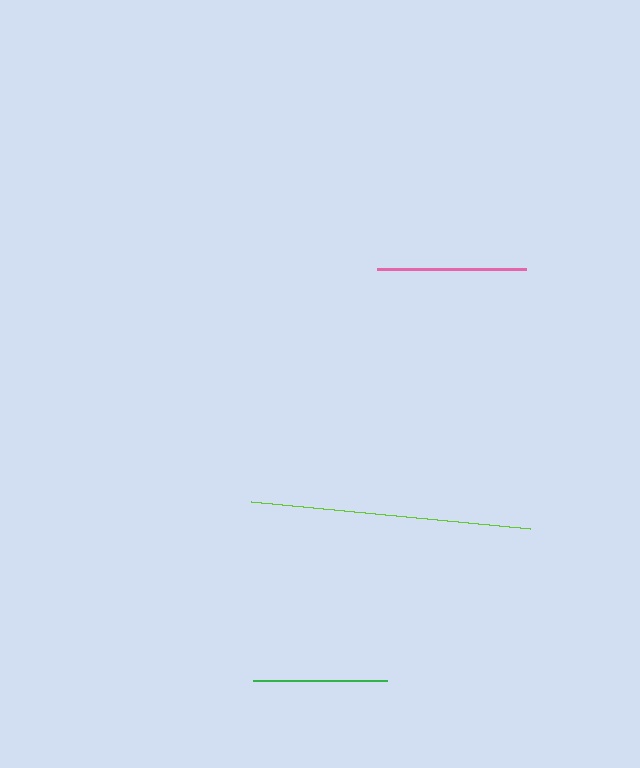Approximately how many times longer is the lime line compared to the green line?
The lime line is approximately 2.1 times the length of the green line.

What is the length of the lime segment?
The lime segment is approximately 280 pixels long.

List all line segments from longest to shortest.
From longest to shortest: lime, pink, green.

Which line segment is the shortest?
The green line is the shortest at approximately 133 pixels.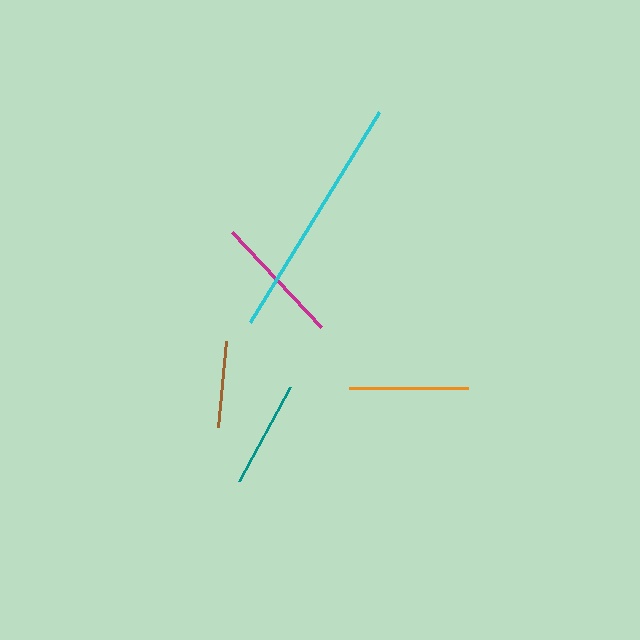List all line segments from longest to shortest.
From longest to shortest: cyan, magenta, orange, teal, brown.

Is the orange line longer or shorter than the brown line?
The orange line is longer than the brown line.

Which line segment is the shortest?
The brown line is the shortest at approximately 86 pixels.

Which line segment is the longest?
The cyan line is the longest at approximately 246 pixels.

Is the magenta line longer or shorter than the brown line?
The magenta line is longer than the brown line.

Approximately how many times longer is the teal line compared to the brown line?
The teal line is approximately 1.2 times the length of the brown line.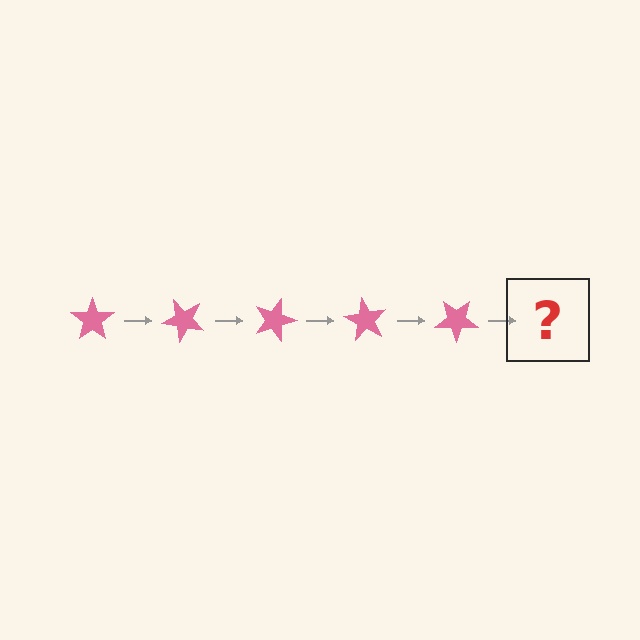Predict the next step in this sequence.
The next step is a pink star rotated 225 degrees.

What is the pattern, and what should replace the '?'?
The pattern is that the star rotates 45 degrees each step. The '?' should be a pink star rotated 225 degrees.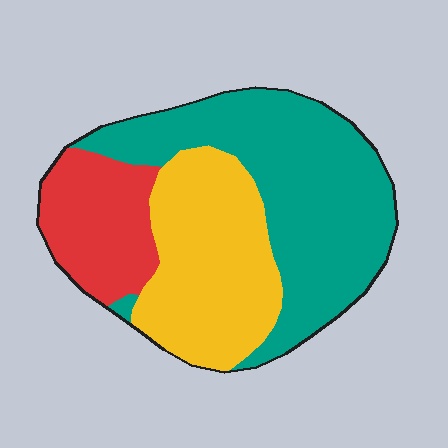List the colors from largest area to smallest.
From largest to smallest: teal, yellow, red.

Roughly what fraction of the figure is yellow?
Yellow covers 33% of the figure.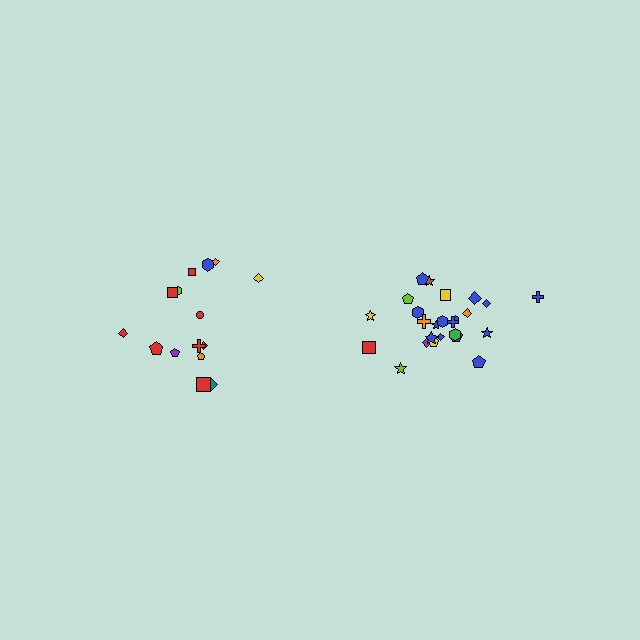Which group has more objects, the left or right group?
The right group.